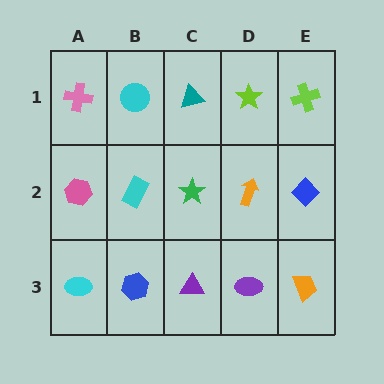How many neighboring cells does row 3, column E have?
2.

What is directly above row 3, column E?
A blue diamond.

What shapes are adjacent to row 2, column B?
A cyan circle (row 1, column B), a blue hexagon (row 3, column B), a pink hexagon (row 2, column A), a green star (row 2, column C).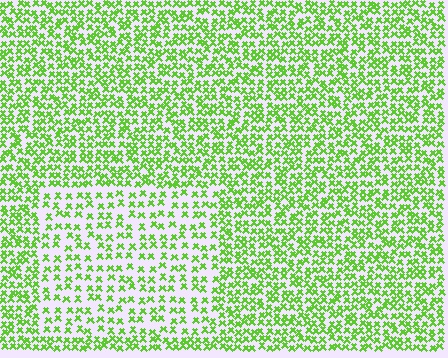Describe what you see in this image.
The image contains small lime elements arranged at two different densities. A rectangle-shaped region is visible where the elements are less densely packed than the surrounding area.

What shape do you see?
I see a rectangle.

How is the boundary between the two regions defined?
The boundary is defined by a change in element density (approximately 1.8x ratio). All elements are the same color, size, and shape.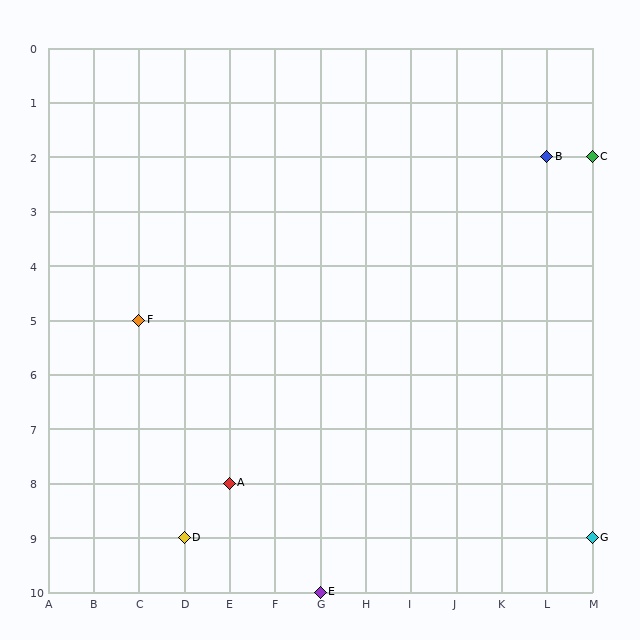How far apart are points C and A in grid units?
Points C and A are 8 columns and 6 rows apart (about 10.0 grid units diagonally).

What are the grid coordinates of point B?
Point B is at grid coordinates (L, 2).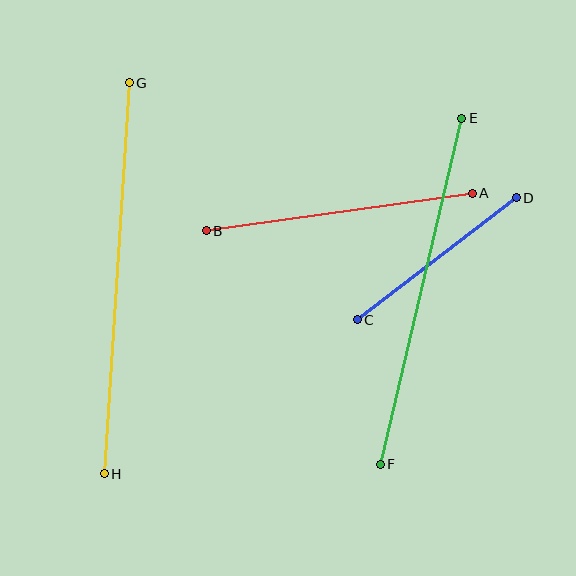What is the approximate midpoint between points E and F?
The midpoint is at approximately (421, 291) pixels.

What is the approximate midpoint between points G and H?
The midpoint is at approximately (117, 278) pixels.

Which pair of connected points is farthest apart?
Points G and H are farthest apart.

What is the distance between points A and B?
The distance is approximately 268 pixels.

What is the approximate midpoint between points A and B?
The midpoint is at approximately (339, 212) pixels.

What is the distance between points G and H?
The distance is approximately 391 pixels.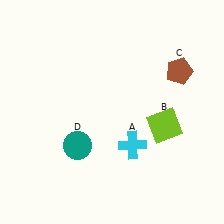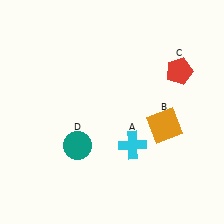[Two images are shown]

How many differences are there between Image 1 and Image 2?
There are 2 differences between the two images.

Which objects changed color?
B changed from lime to orange. C changed from brown to red.